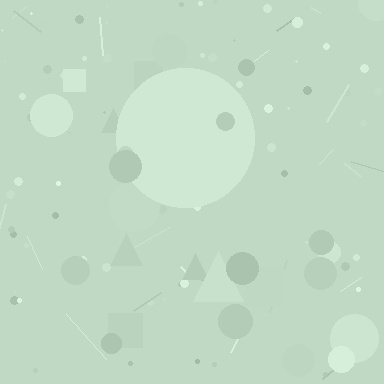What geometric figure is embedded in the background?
A circle is embedded in the background.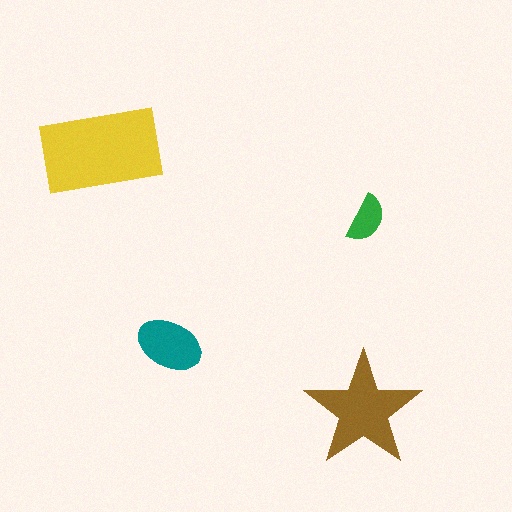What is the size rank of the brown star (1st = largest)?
2nd.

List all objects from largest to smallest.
The yellow rectangle, the brown star, the teal ellipse, the green semicircle.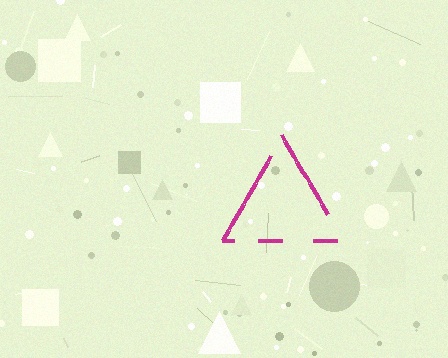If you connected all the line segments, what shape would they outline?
They would outline a triangle.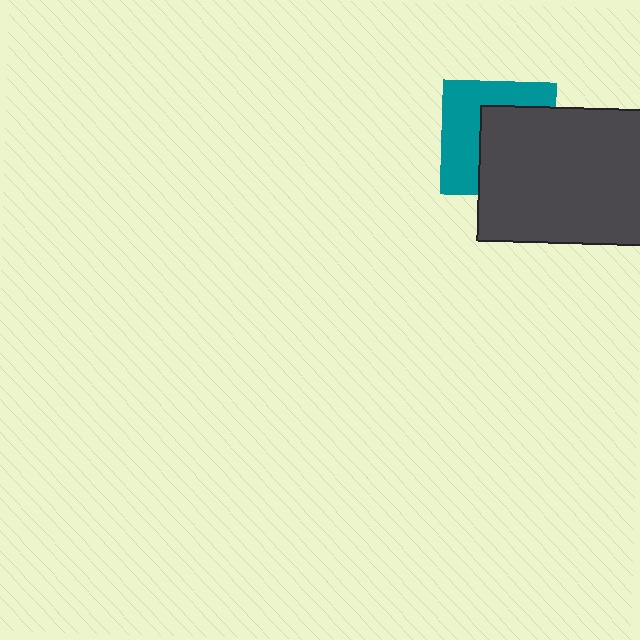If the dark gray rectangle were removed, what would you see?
You would see the complete teal square.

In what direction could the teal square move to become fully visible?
The teal square could move toward the upper-left. That would shift it out from behind the dark gray rectangle entirely.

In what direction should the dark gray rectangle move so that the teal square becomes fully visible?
The dark gray rectangle should move toward the lower-right. That is the shortest direction to clear the overlap and leave the teal square fully visible.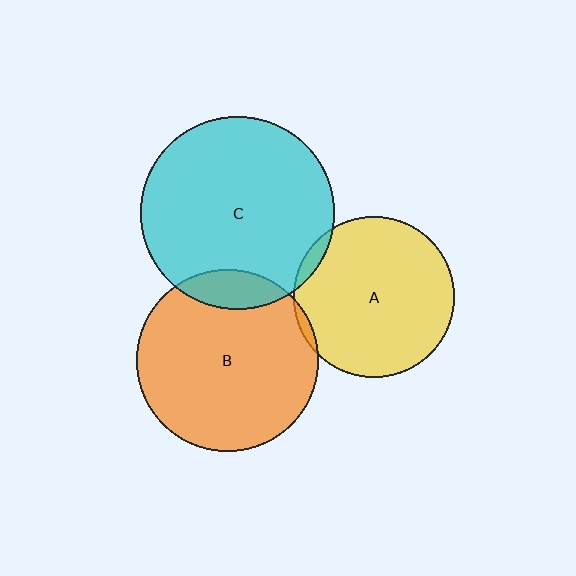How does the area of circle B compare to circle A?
Approximately 1.3 times.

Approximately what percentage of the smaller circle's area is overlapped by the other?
Approximately 5%.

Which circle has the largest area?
Circle C (cyan).